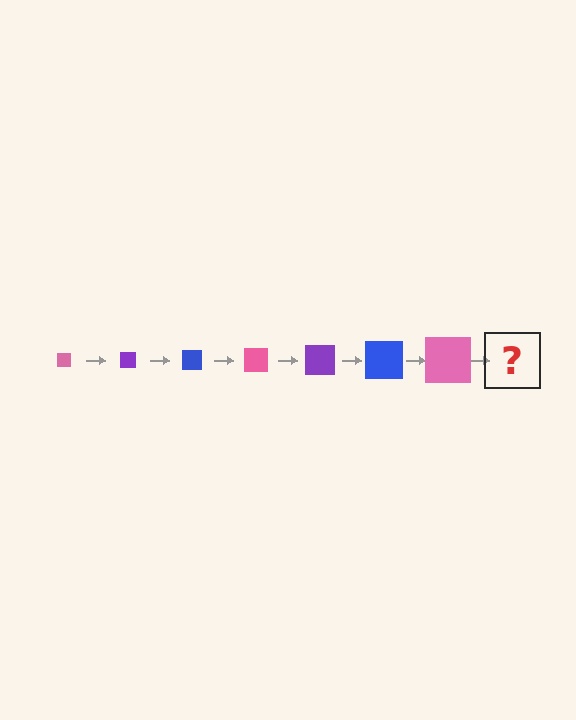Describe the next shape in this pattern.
It should be a purple square, larger than the previous one.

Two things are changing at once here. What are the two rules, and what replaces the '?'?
The two rules are that the square grows larger each step and the color cycles through pink, purple, and blue. The '?' should be a purple square, larger than the previous one.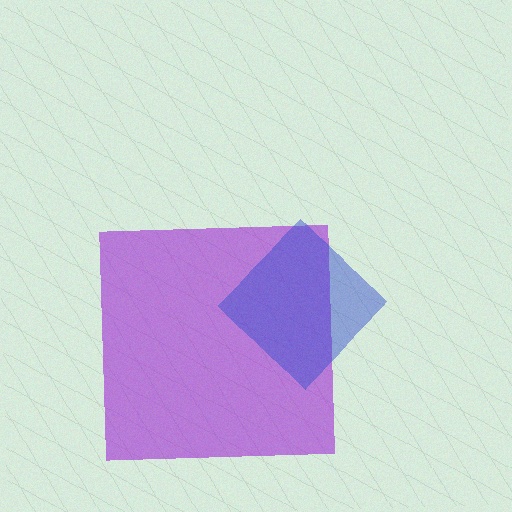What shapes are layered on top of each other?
The layered shapes are: a purple square, a blue diamond.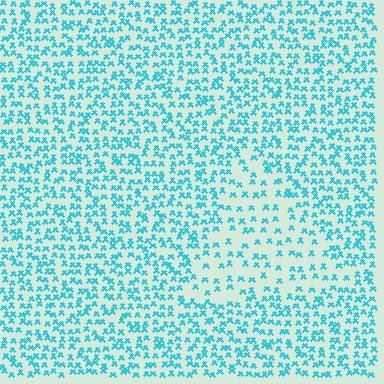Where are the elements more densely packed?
The elements are more densely packed outside the triangle boundary.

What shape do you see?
I see a triangle.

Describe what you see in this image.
The image contains small cyan elements arranged at two different densities. A triangle-shaped region is visible where the elements are less densely packed than the surrounding area.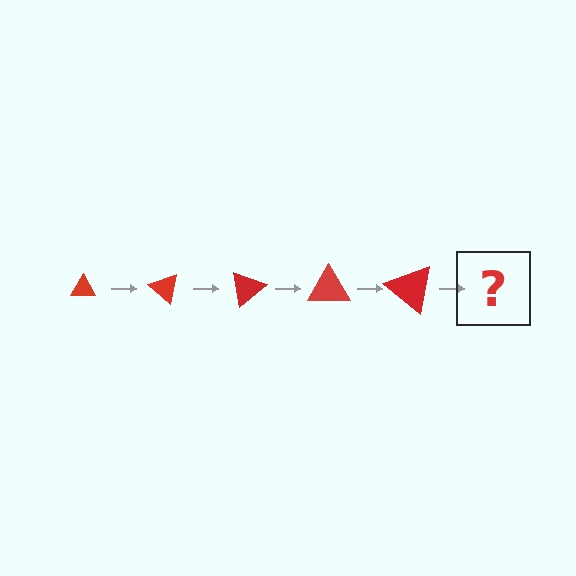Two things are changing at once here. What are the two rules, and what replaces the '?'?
The two rules are that the triangle grows larger each step and it rotates 40 degrees each step. The '?' should be a triangle, larger than the previous one and rotated 200 degrees from the start.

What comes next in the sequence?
The next element should be a triangle, larger than the previous one and rotated 200 degrees from the start.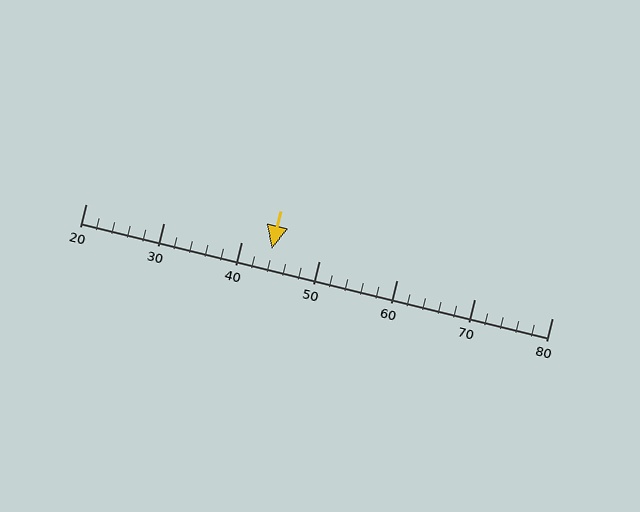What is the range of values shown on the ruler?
The ruler shows values from 20 to 80.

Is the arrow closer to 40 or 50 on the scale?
The arrow is closer to 40.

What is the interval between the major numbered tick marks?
The major tick marks are spaced 10 units apart.